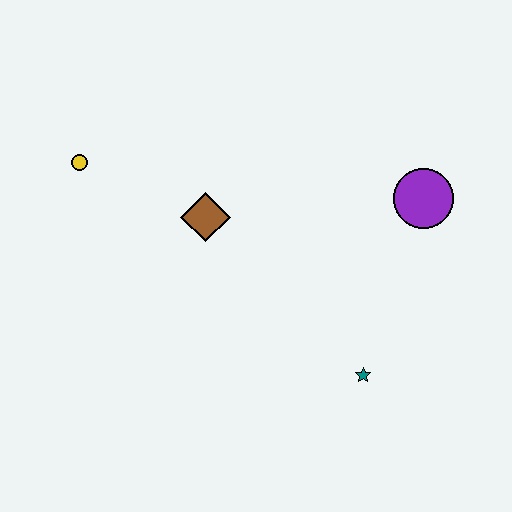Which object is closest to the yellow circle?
The brown diamond is closest to the yellow circle.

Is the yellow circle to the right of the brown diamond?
No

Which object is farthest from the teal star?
The yellow circle is farthest from the teal star.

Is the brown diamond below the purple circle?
Yes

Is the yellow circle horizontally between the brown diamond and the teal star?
No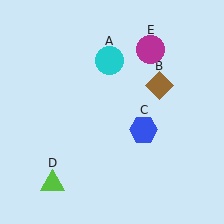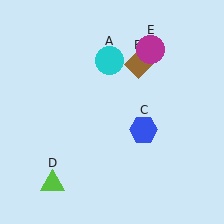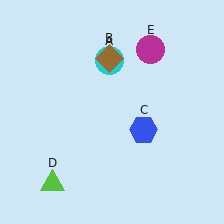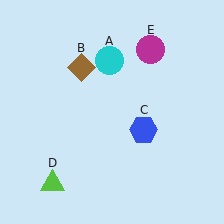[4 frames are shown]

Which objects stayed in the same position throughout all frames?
Cyan circle (object A) and blue hexagon (object C) and lime triangle (object D) and magenta circle (object E) remained stationary.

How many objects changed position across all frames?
1 object changed position: brown diamond (object B).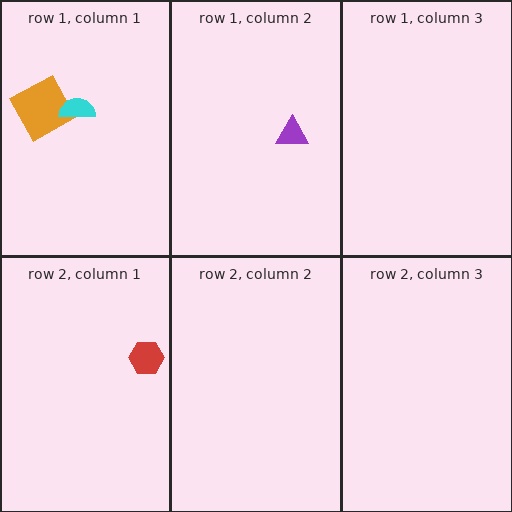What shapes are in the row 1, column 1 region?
The orange square, the cyan semicircle.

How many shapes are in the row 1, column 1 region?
2.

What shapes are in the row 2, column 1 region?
The red hexagon.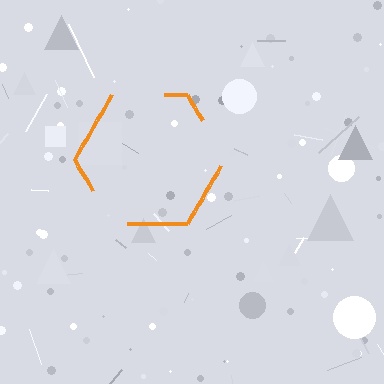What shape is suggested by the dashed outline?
The dashed outline suggests a hexagon.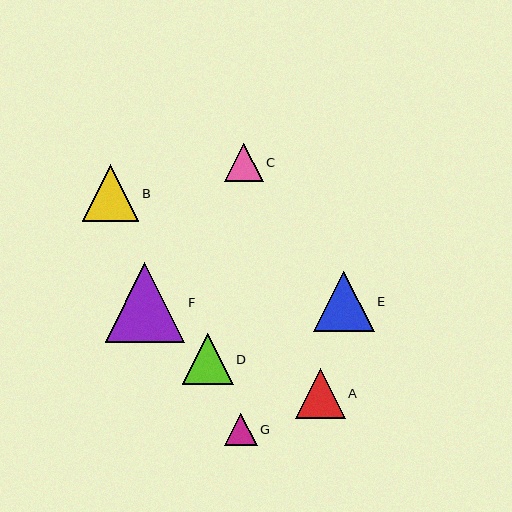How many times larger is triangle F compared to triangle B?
Triangle F is approximately 1.4 times the size of triangle B.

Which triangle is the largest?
Triangle F is the largest with a size of approximately 80 pixels.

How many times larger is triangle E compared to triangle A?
Triangle E is approximately 1.2 times the size of triangle A.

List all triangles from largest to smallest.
From largest to smallest: F, E, B, D, A, C, G.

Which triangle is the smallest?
Triangle G is the smallest with a size of approximately 32 pixels.